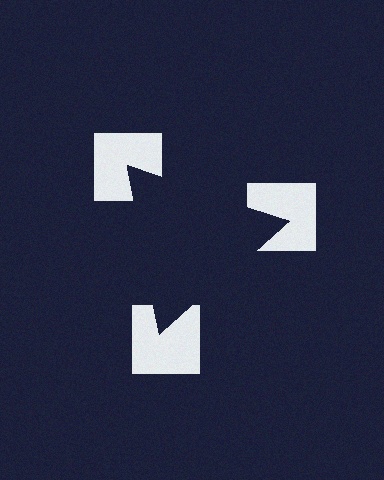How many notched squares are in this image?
There are 3 — one at each vertex of the illusory triangle.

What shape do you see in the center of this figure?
An illusory triangle — its edges are inferred from the aligned wedge cuts in the notched squares, not physically drawn.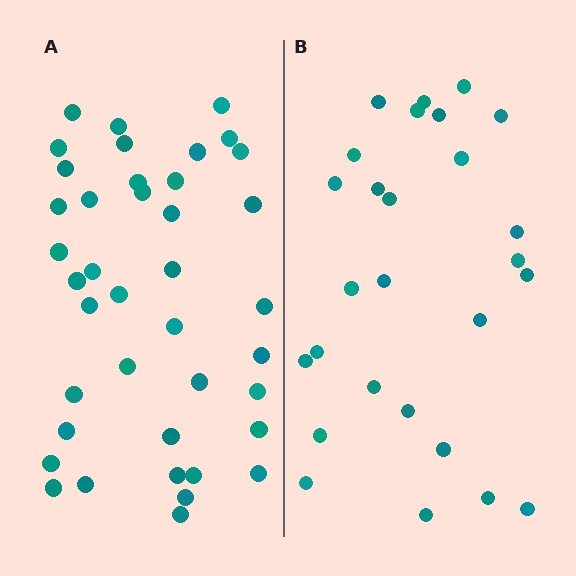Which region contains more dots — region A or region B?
Region A (the left region) has more dots.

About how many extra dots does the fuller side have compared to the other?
Region A has approximately 15 more dots than region B.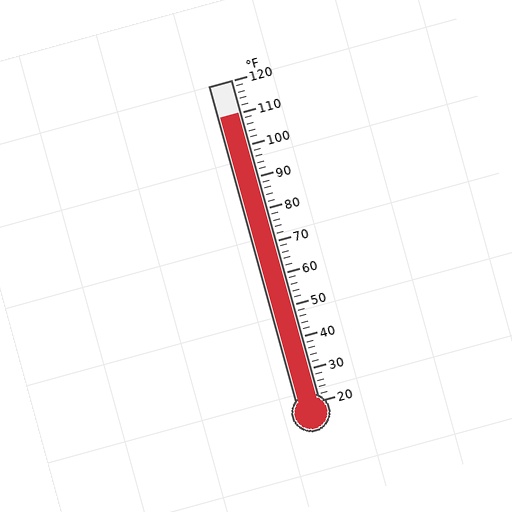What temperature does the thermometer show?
The thermometer shows approximately 110°F.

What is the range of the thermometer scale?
The thermometer scale ranges from 20°F to 120°F.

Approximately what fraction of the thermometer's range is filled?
The thermometer is filled to approximately 90% of its range.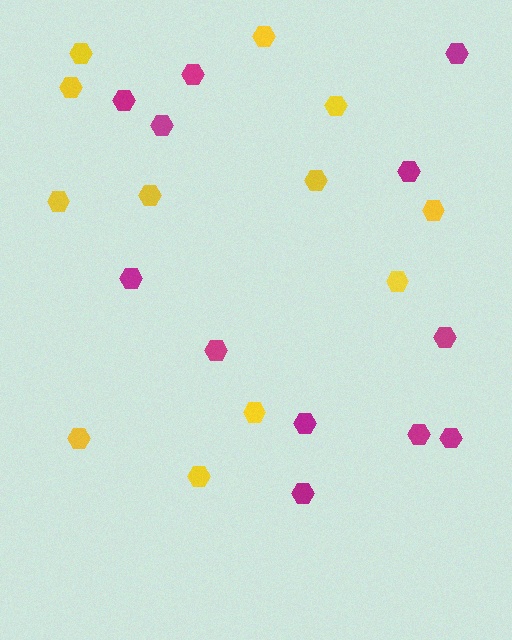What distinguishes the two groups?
There are 2 groups: one group of magenta hexagons (12) and one group of yellow hexagons (12).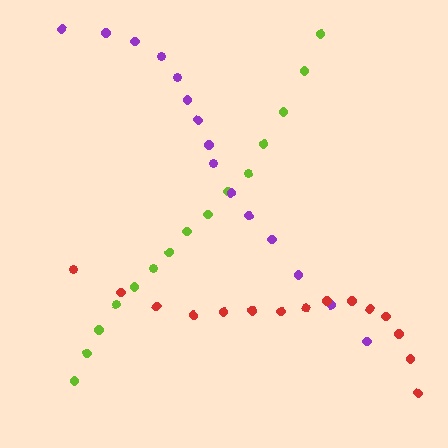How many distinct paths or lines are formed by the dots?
There are 3 distinct paths.